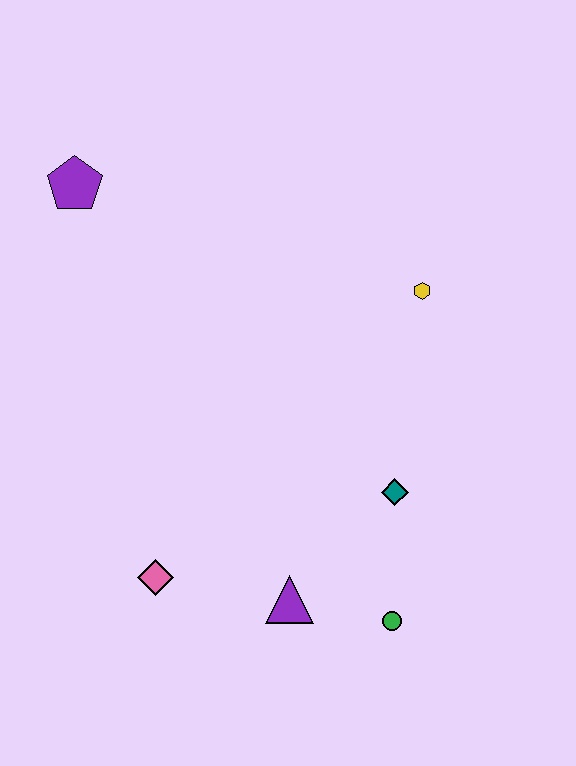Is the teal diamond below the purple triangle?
No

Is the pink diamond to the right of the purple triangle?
No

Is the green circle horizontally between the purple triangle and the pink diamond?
No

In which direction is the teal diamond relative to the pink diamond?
The teal diamond is to the right of the pink diamond.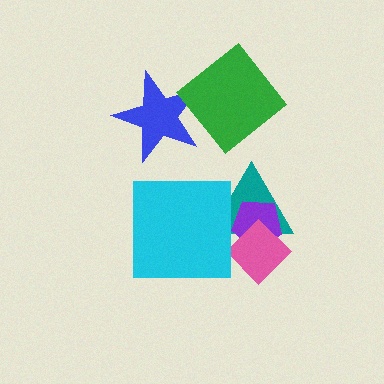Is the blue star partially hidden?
Yes, it is partially covered by another shape.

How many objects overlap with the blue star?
1 object overlaps with the blue star.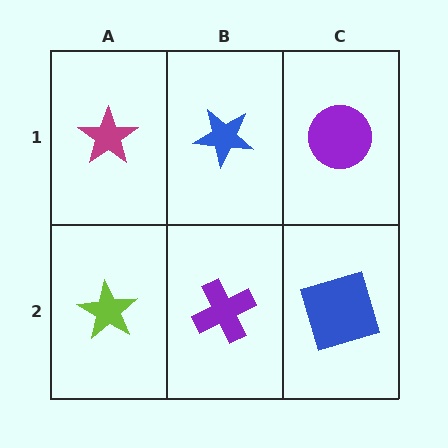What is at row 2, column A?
A lime star.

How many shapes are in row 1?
3 shapes.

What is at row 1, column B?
A blue star.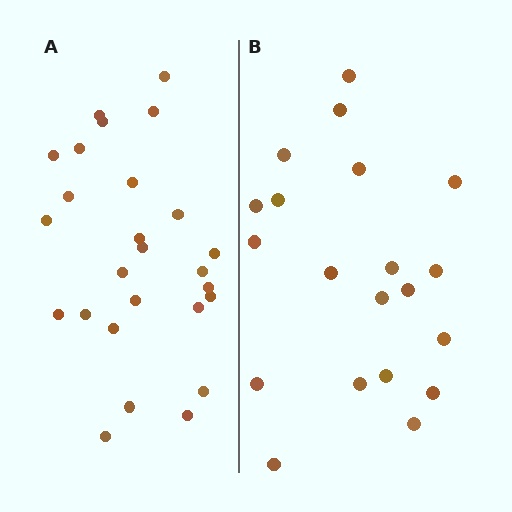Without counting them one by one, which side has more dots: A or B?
Region A (the left region) has more dots.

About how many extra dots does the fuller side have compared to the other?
Region A has about 6 more dots than region B.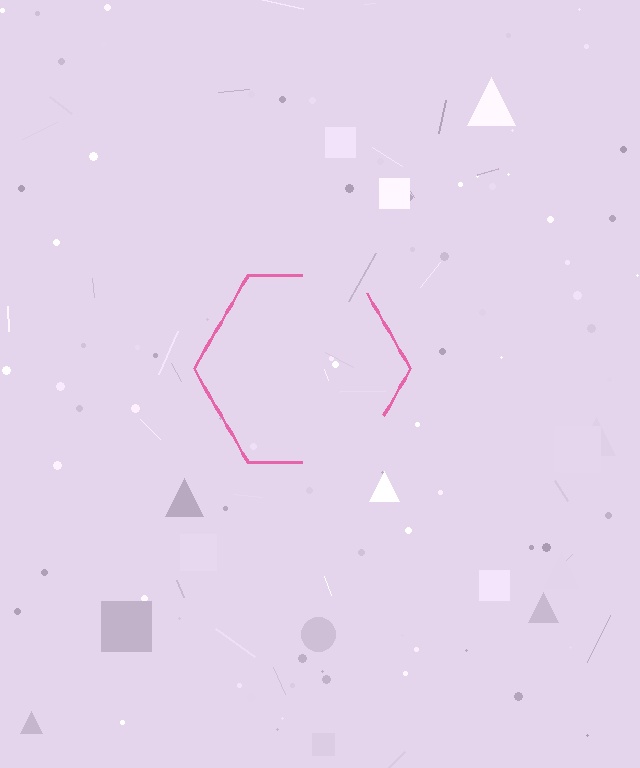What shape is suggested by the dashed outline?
The dashed outline suggests a hexagon.